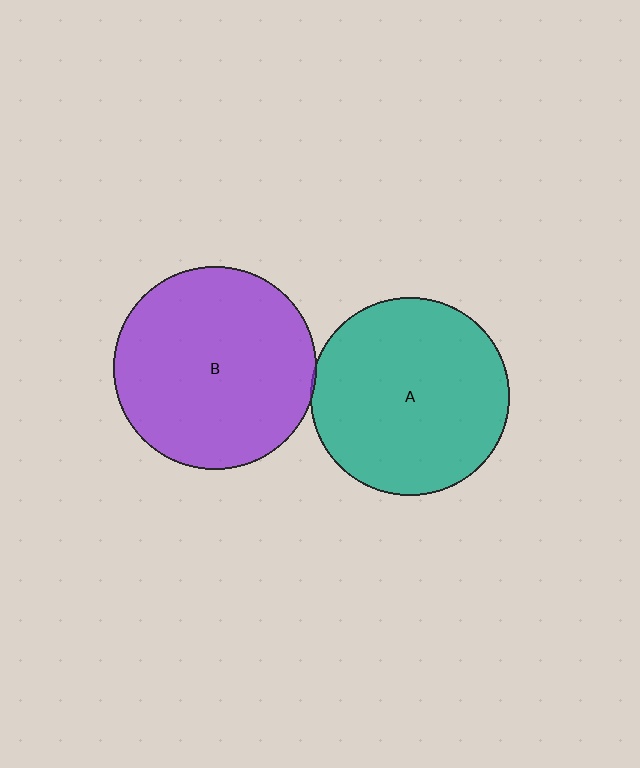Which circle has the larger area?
Circle B (purple).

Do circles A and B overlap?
Yes.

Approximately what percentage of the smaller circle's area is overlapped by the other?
Approximately 5%.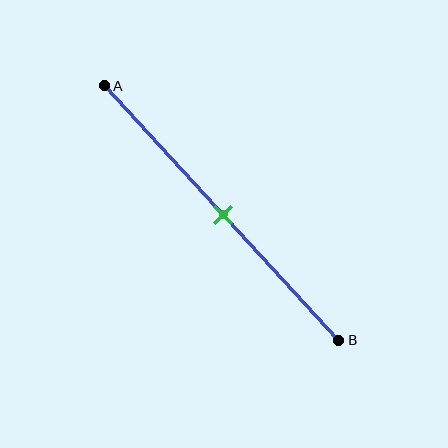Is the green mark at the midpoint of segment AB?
Yes, the mark is approximately at the midpoint.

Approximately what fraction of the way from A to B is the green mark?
The green mark is approximately 50% of the way from A to B.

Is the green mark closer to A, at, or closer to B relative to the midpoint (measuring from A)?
The green mark is approximately at the midpoint of segment AB.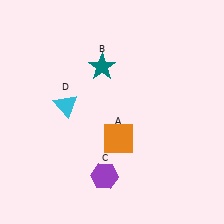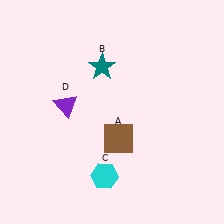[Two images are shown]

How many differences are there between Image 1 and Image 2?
There are 3 differences between the two images.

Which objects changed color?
A changed from orange to brown. C changed from purple to cyan. D changed from cyan to purple.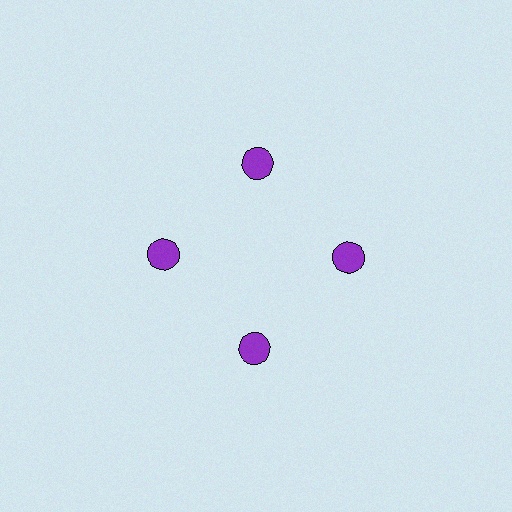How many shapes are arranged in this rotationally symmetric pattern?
There are 4 shapes, arranged in 4 groups of 1.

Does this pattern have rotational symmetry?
Yes, this pattern has 4-fold rotational symmetry. It looks the same after rotating 90 degrees around the center.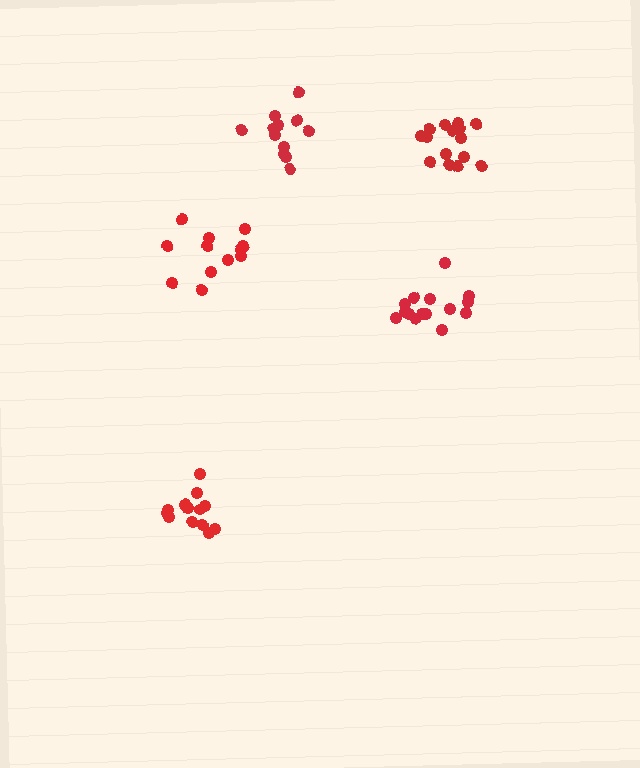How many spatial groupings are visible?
There are 5 spatial groupings.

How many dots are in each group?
Group 1: 15 dots, Group 2: 12 dots, Group 3: 15 dots, Group 4: 13 dots, Group 5: 12 dots (67 total).